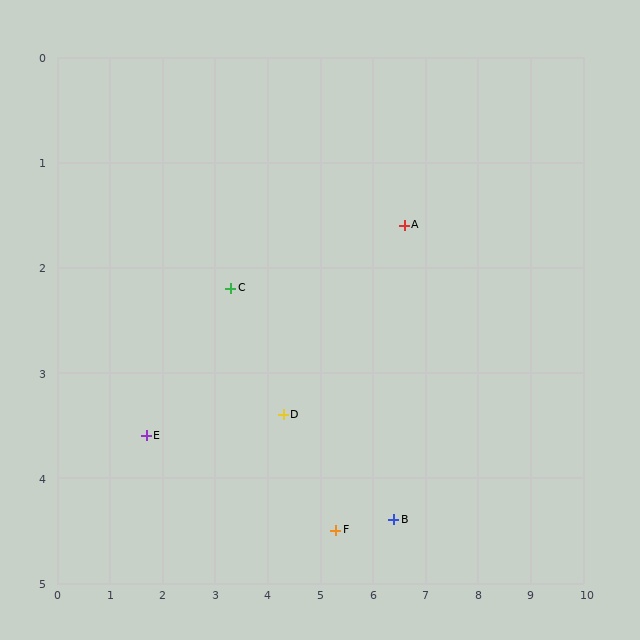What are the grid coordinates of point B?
Point B is at approximately (6.4, 4.4).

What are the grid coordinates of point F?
Point F is at approximately (5.3, 4.5).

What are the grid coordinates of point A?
Point A is at approximately (6.6, 1.6).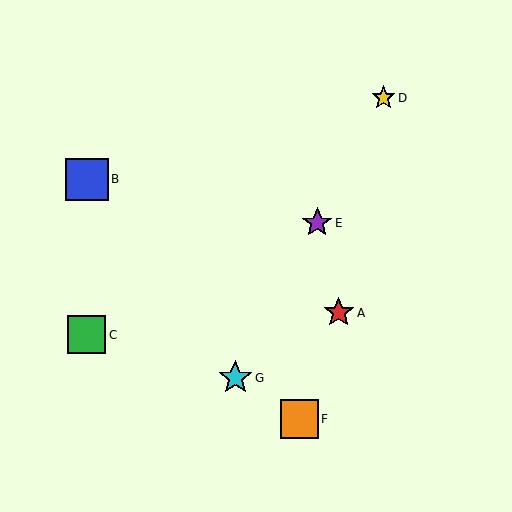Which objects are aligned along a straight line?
Objects D, E, G are aligned along a straight line.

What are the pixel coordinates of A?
Object A is at (339, 313).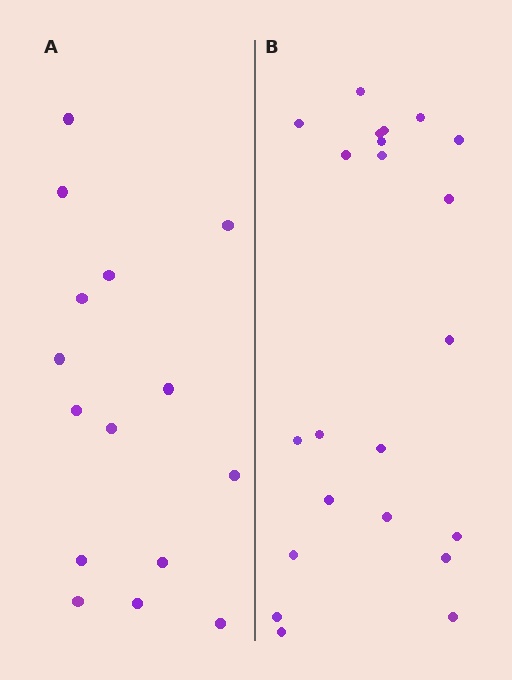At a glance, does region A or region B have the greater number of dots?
Region B (the right region) has more dots.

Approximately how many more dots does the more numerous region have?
Region B has roughly 8 or so more dots than region A.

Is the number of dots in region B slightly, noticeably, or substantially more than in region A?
Region B has substantially more. The ratio is roughly 1.5 to 1.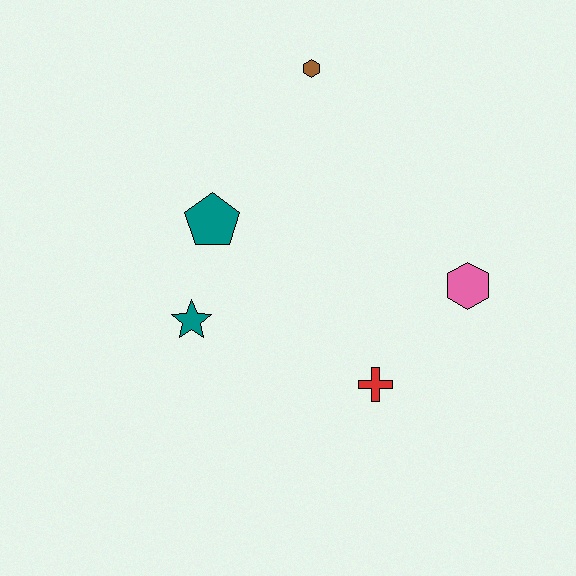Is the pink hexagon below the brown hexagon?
Yes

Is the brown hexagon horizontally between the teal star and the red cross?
Yes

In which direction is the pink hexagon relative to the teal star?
The pink hexagon is to the right of the teal star.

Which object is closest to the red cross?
The pink hexagon is closest to the red cross.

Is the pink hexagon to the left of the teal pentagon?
No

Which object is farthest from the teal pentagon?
The pink hexagon is farthest from the teal pentagon.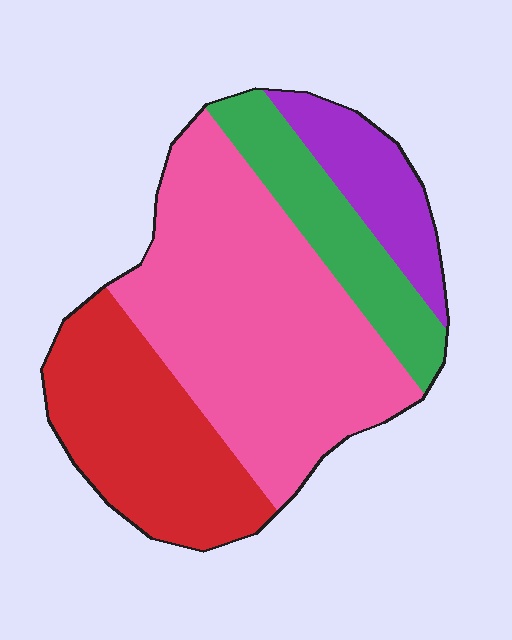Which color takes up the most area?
Pink, at roughly 45%.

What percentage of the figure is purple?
Purple takes up about one eighth (1/8) of the figure.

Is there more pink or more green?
Pink.